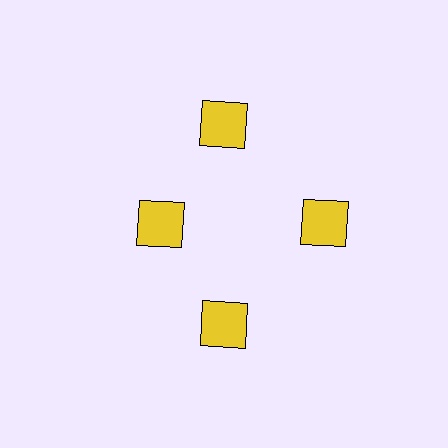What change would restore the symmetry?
The symmetry would be restored by moving it outward, back onto the ring so that all 4 squares sit at equal angles and equal distance from the center.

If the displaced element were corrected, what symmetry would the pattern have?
It would have 4-fold rotational symmetry — the pattern would map onto itself every 90 degrees.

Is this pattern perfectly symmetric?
No. The 4 yellow squares are arranged in a ring, but one element near the 9 o'clock position is pulled inward toward the center, breaking the 4-fold rotational symmetry.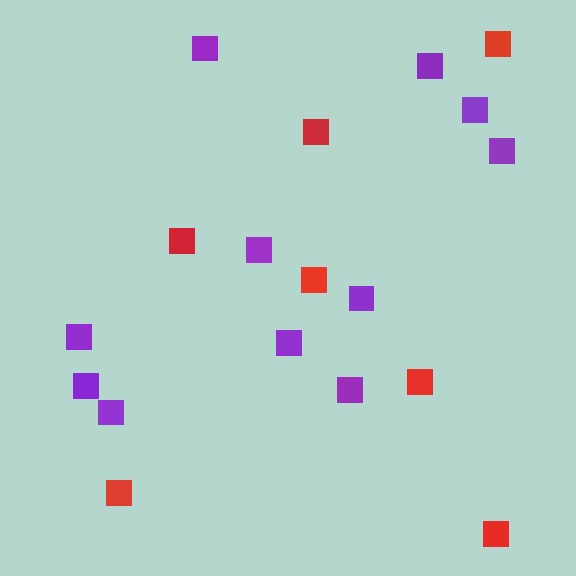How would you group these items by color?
There are 2 groups: one group of red squares (7) and one group of purple squares (11).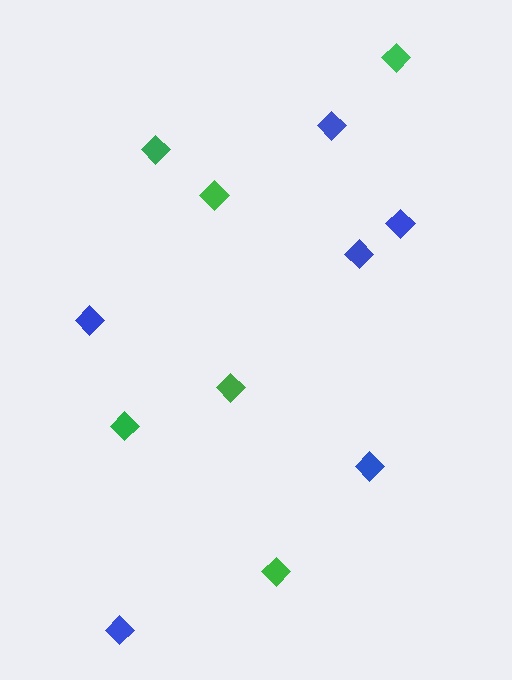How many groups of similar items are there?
There are 2 groups: one group of blue diamonds (6) and one group of green diamonds (6).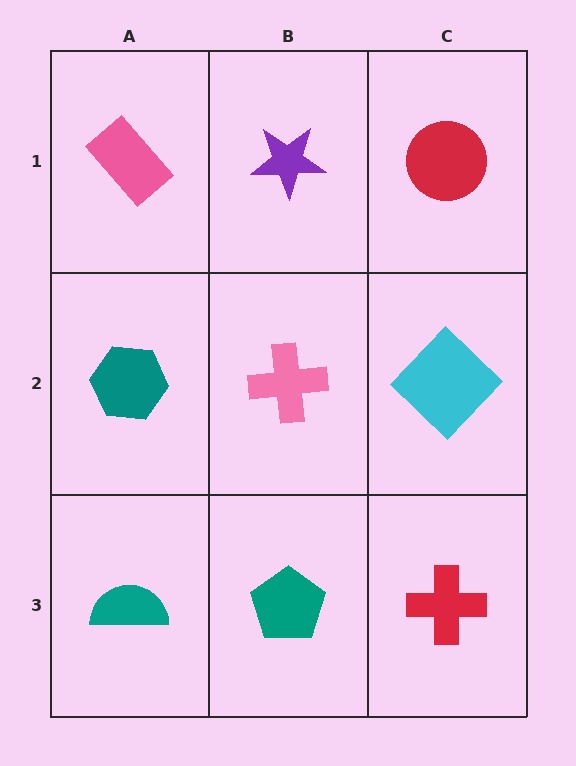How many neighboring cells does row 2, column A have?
3.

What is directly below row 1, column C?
A cyan diamond.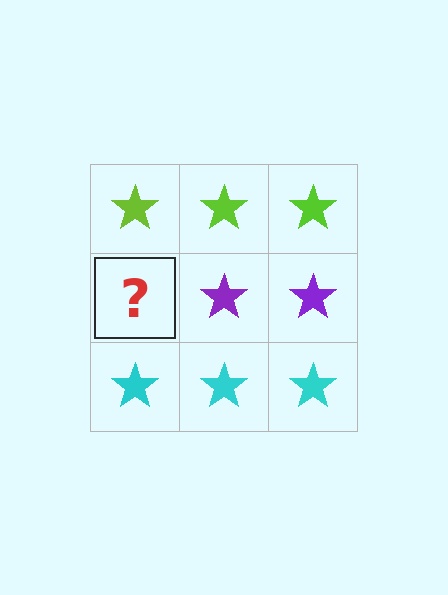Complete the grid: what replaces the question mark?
The question mark should be replaced with a purple star.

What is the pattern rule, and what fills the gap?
The rule is that each row has a consistent color. The gap should be filled with a purple star.